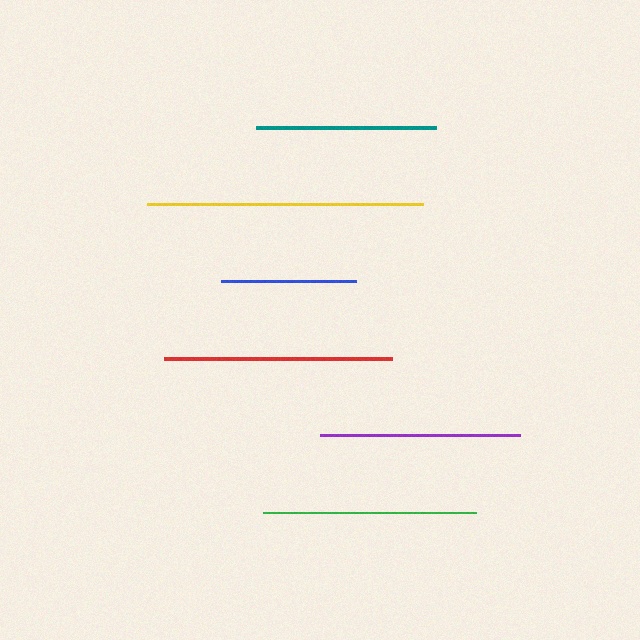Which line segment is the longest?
The yellow line is the longest at approximately 276 pixels.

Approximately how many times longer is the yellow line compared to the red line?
The yellow line is approximately 1.2 times the length of the red line.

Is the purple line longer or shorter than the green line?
The green line is longer than the purple line.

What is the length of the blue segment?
The blue segment is approximately 135 pixels long.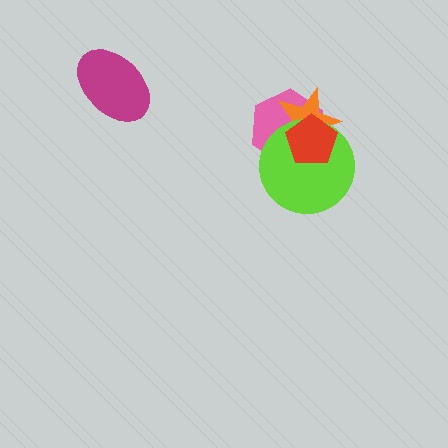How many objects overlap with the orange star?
3 objects overlap with the orange star.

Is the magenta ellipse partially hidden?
No, no other shape covers it.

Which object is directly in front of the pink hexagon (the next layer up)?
The orange star is directly in front of the pink hexagon.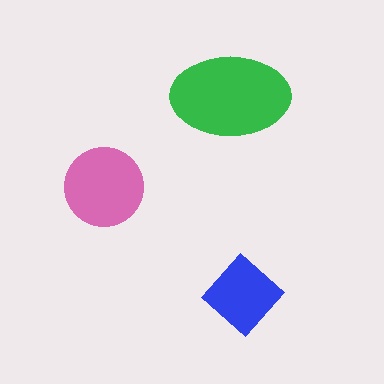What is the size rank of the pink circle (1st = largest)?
2nd.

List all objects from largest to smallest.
The green ellipse, the pink circle, the blue diamond.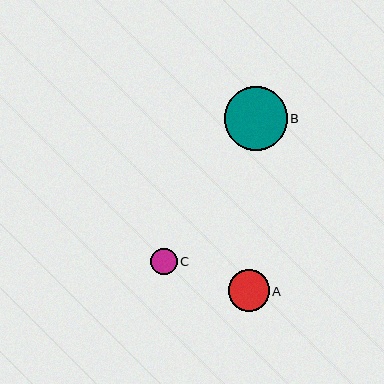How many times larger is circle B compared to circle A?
Circle B is approximately 1.5 times the size of circle A.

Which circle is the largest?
Circle B is the largest with a size of approximately 63 pixels.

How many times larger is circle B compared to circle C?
Circle B is approximately 2.4 times the size of circle C.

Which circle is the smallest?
Circle C is the smallest with a size of approximately 26 pixels.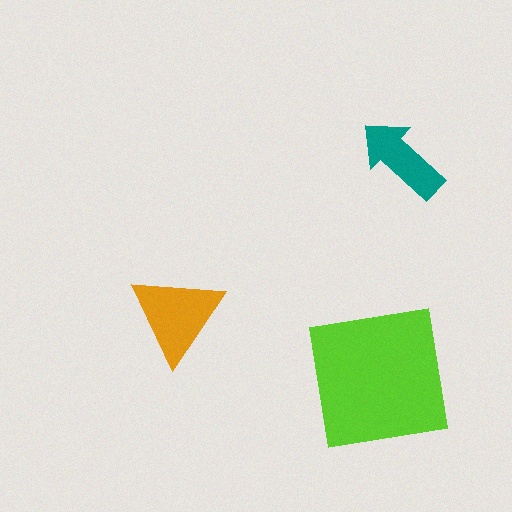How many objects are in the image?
There are 3 objects in the image.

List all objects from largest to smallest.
The lime square, the orange triangle, the teal arrow.